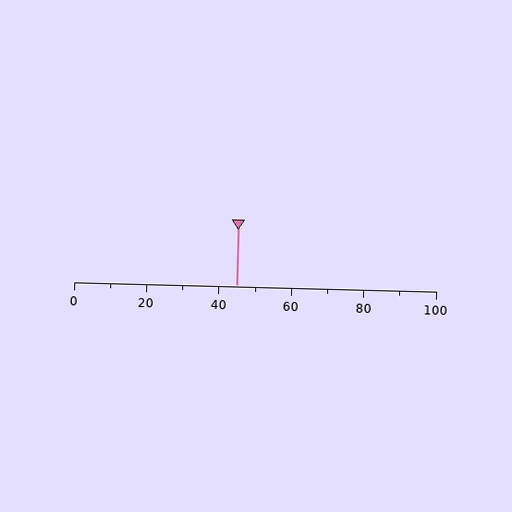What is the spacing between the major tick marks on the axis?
The major ticks are spaced 20 apart.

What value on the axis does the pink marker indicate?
The marker indicates approximately 45.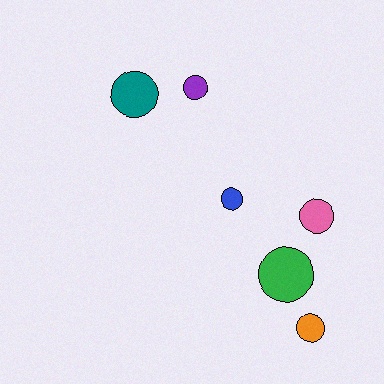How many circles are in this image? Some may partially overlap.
There are 6 circles.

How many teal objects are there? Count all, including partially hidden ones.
There is 1 teal object.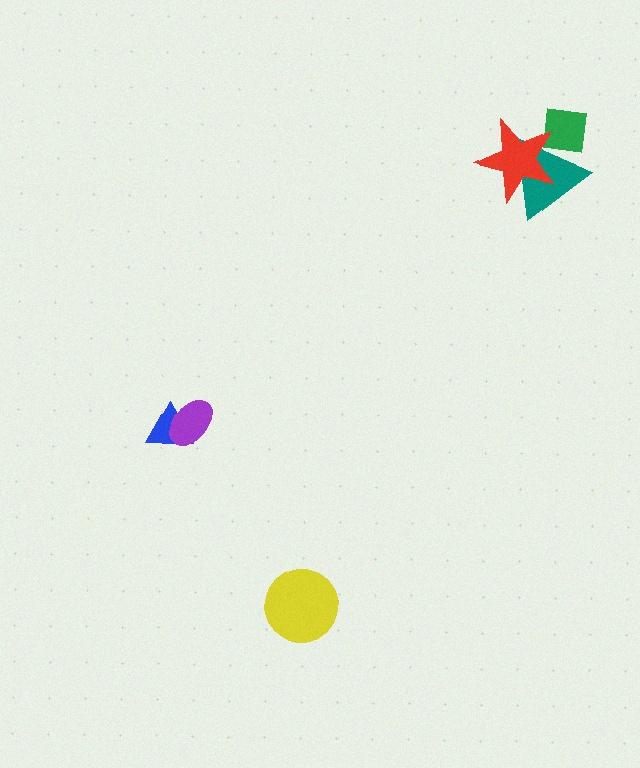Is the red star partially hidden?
No, no other shape covers it.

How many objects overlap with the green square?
2 objects overlap with the green square.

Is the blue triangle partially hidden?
Yes, it is partially covered by another shape.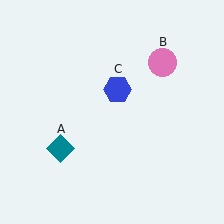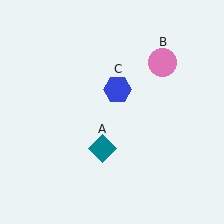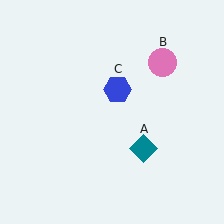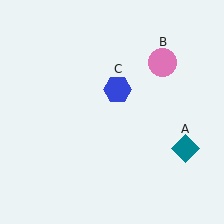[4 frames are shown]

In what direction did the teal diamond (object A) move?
The teal diamond (object A) moved right.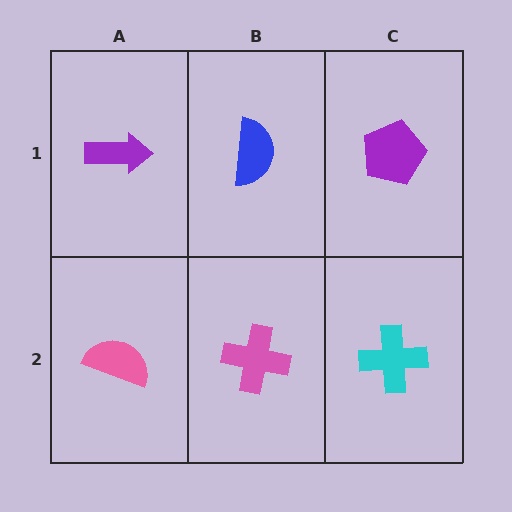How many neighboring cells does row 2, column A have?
2.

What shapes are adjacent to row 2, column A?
A purple arrow (row 1, column A), a pink cross (row 2, column B).